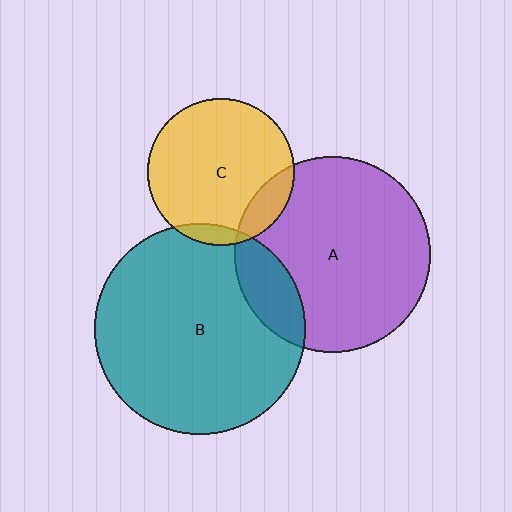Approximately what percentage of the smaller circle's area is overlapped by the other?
Approximately 5%.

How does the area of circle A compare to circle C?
Approximately 1.8 times.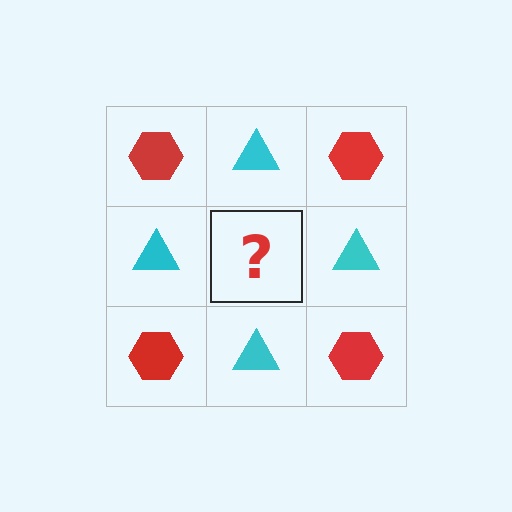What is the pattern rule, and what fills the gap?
The rule is that it alternates red hexagon and cyan triangle in a checkerboard pattern. The gap should be filled with a red hexagon.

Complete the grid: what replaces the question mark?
The question mark should be replaced with a red hexagon.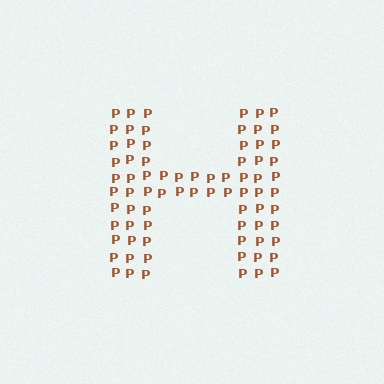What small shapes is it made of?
It is made of small letter P's.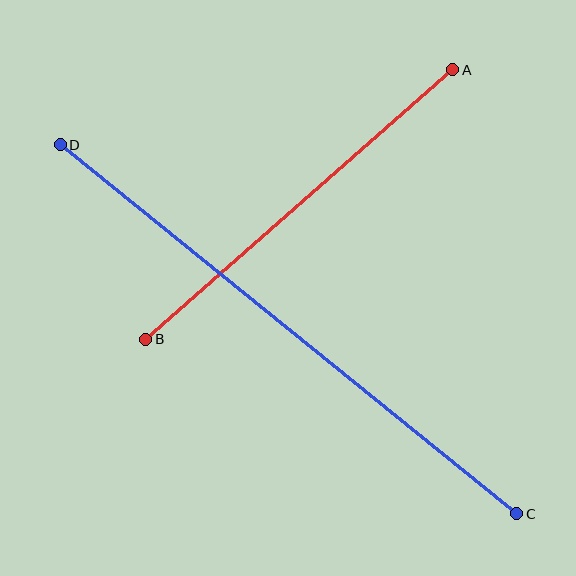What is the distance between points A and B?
The distance is approximately 408 pixels.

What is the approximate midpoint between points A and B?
The midpoint is at approximately (299, 205) pixels.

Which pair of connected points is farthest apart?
Points C and D are farthest apart.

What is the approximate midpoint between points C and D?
The midpoint is at approximately (288, 329) pixels.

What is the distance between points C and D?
The distance is approximately 587 pixels.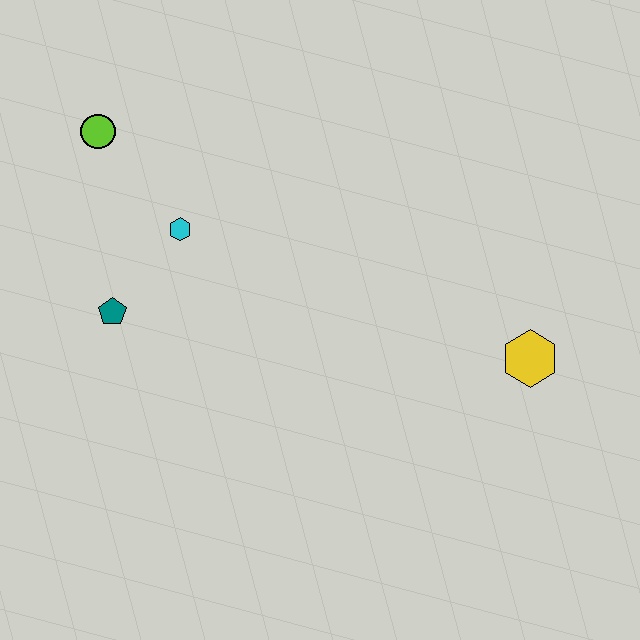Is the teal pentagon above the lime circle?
No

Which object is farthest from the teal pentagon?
The yellow hexagon is farthest from the teal pentagon.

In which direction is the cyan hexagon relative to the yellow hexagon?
The cyan hexagon is to the left of the yellow hexagon.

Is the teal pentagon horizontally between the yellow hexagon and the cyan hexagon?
No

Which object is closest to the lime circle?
The cyan hexagon is closest to the lime circle.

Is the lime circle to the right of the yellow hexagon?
No